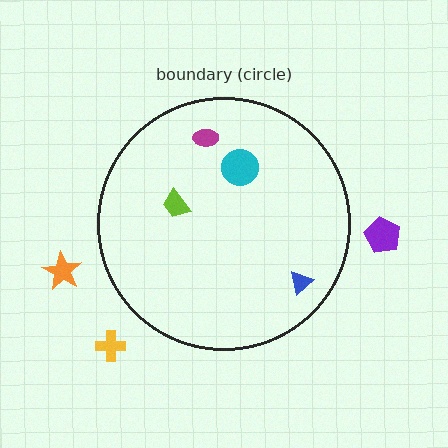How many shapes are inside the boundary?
4 inside, 3 outside.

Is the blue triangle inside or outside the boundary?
Inside.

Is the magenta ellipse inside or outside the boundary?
Inside.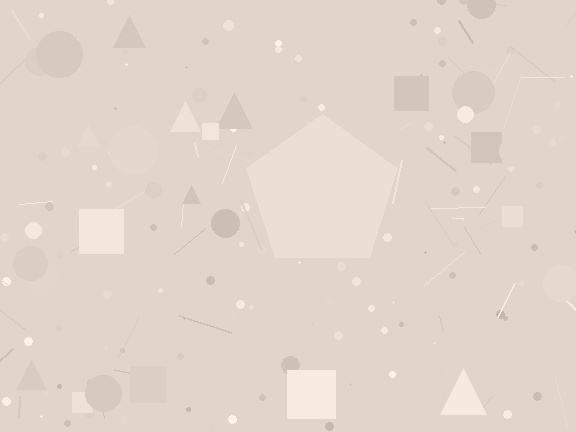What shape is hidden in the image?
A pentagon is hidden in the image.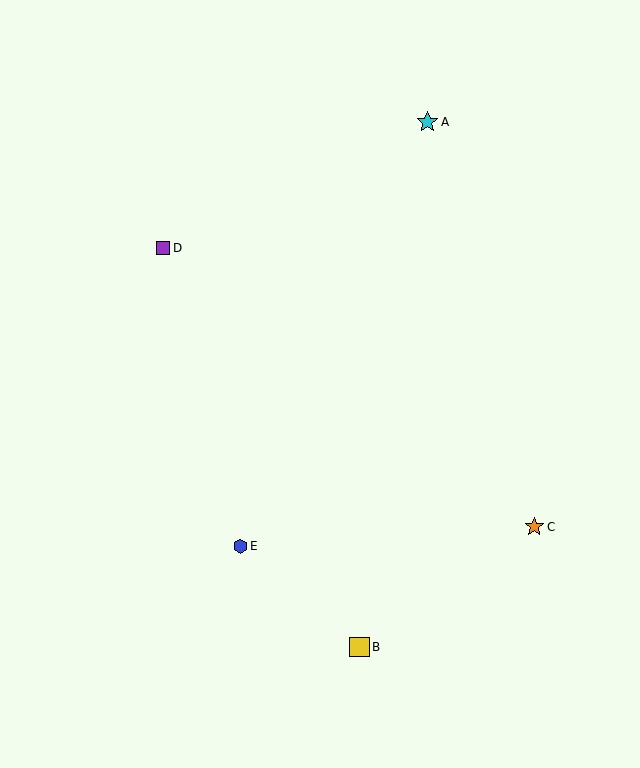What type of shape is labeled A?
Shape A is a cyan star.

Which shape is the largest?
The cyan star (labeled A) is the largest.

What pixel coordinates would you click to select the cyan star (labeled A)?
Click at (427, 122) to select the cyan star A.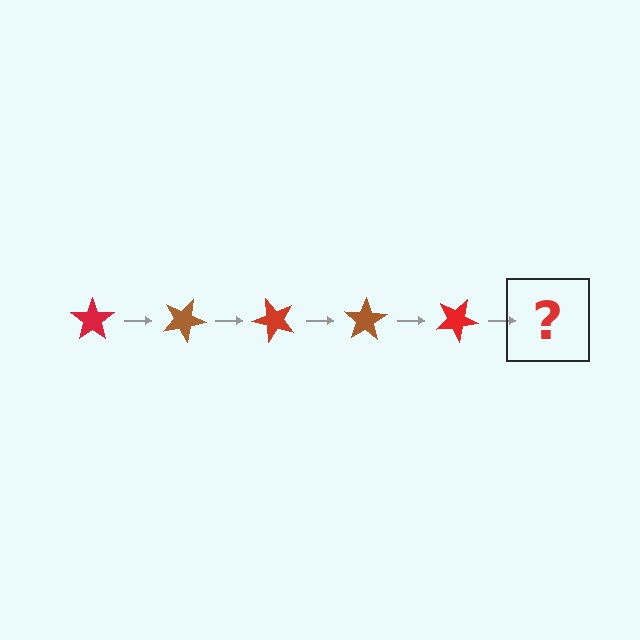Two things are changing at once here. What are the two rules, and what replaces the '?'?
The two rules are that it rotates 25 degrees each step and the color cycles through red and brown. The '?' should be a brown star, rotated 125 degrees from the start.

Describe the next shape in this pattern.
It should be a brown star, rotated 125 degrees from the start.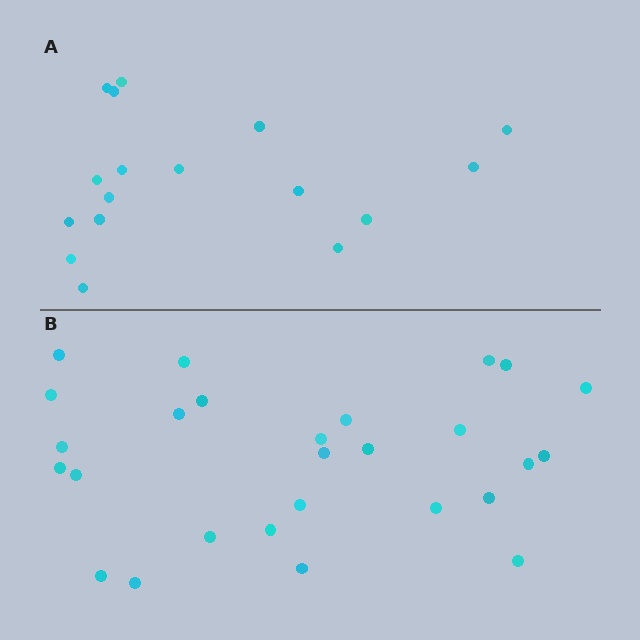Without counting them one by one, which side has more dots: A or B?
Region B (the bottom region) has more dots.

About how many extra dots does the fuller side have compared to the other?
Region B has roughly 10 or so more dots than region A.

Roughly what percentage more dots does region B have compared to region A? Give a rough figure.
About 60% more.